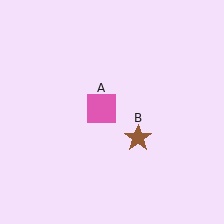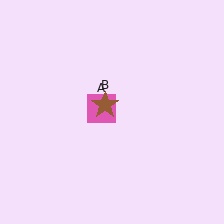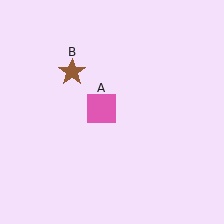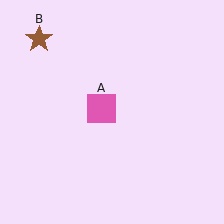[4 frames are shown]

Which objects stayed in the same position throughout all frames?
Pink square (object A) remained stationary.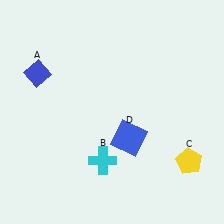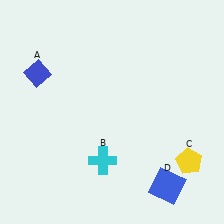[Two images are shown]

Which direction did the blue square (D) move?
The blue square (D) moved down.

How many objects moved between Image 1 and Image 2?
1 object moved between the two images.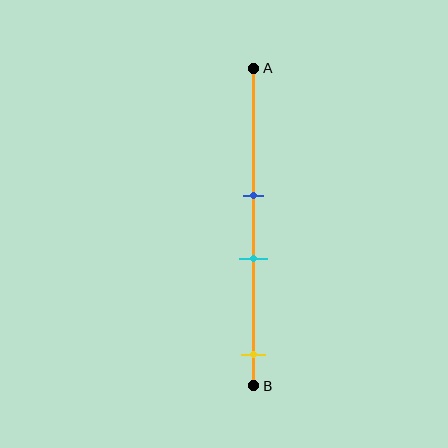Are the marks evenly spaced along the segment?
No, the marks are not evenly spaced.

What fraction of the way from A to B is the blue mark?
The blue mark is approximately 40% (0.4) of the way from A to B.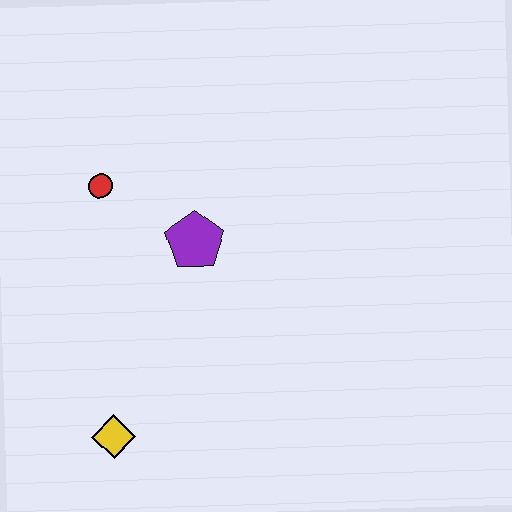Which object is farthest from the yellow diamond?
The red circle is farthest from the yellow diamond.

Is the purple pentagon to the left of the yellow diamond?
No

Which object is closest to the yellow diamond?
The purple pentagon is closest to the yellow diamond.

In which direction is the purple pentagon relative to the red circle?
The purple pentagon is to the right of the red circle.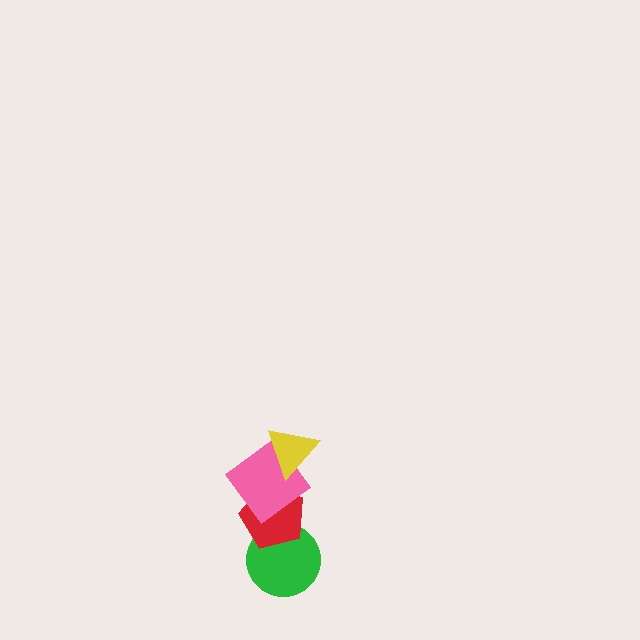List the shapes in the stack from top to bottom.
From top to bottom: the yellow triangle, the pink diamond, the red pentagon, the green circle.